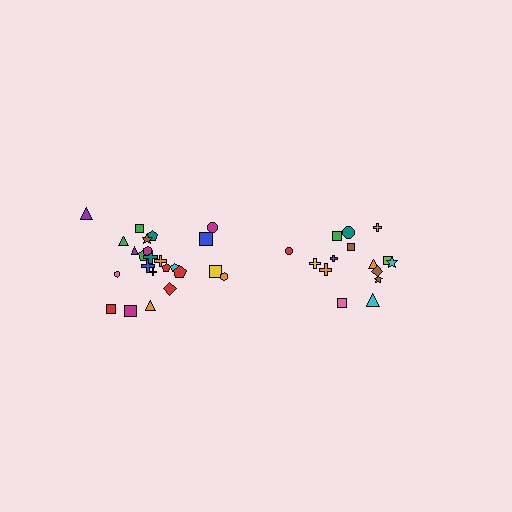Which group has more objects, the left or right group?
The left group.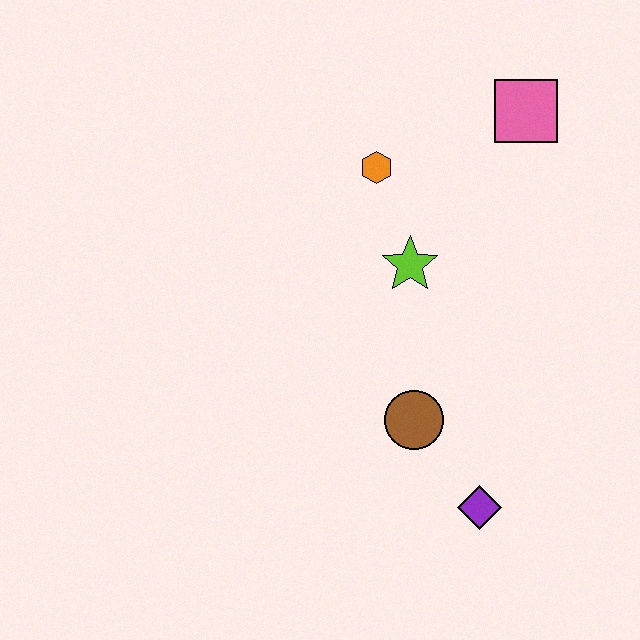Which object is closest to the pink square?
The orange hexagon is closest to the pink square.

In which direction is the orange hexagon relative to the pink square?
The orange hexagon is to the left of the pink square.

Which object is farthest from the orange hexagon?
The purple diamond is farthest from the orange hexagon.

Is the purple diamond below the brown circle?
Yes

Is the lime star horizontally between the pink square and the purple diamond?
No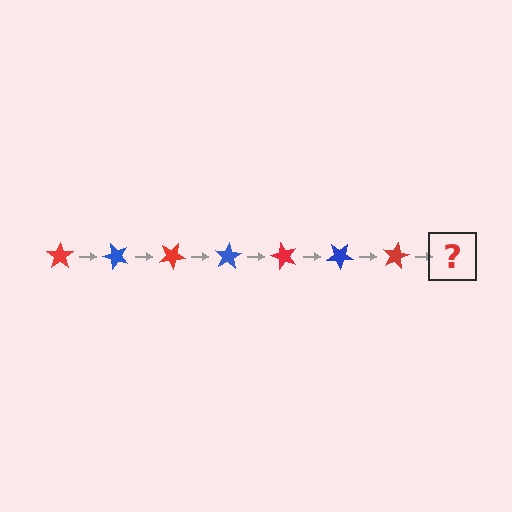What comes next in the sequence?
The next element should be a blue star, rotated 350 degrees from the start.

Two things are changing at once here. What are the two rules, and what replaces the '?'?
The two rules are that it rotates 50 degrees each step and the color cycles through red and blue. The '?' should be a blue star, rotated 350 degrees from the start.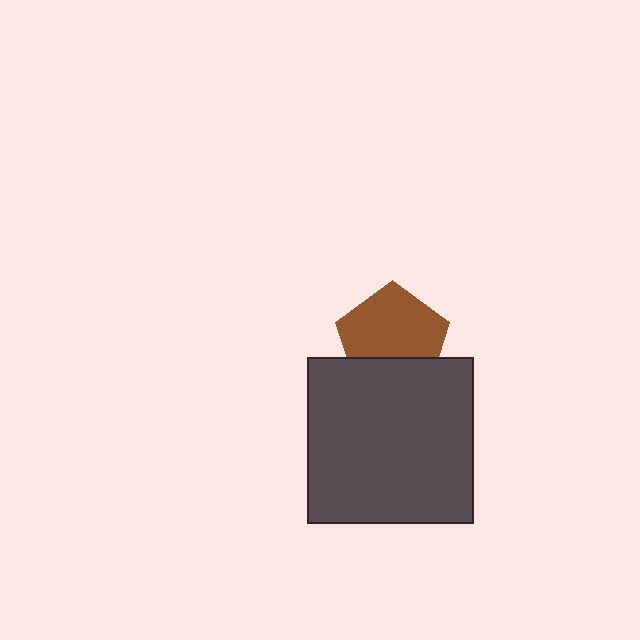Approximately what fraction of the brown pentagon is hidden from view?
Roughly 30% of the brown pentagon is hidden behind the dark gray square.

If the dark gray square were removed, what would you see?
You would see the complete brown pentagon.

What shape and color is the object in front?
The object in front is a dark gray square.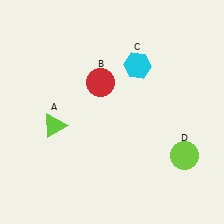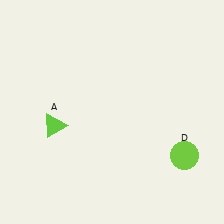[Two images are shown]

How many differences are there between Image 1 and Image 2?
There are 2 differences between the two images.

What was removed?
The red circle (B), the cyan hexagon (C) were removed in Image 2.